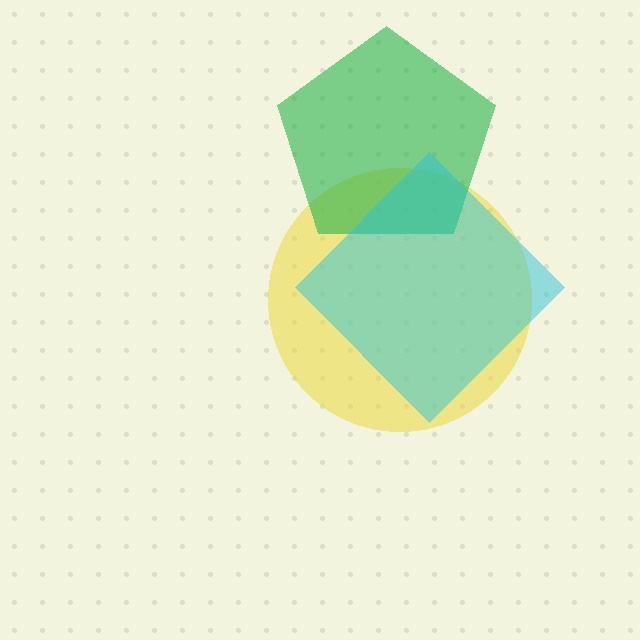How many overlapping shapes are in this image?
There are 3 overlapping shapes in the image.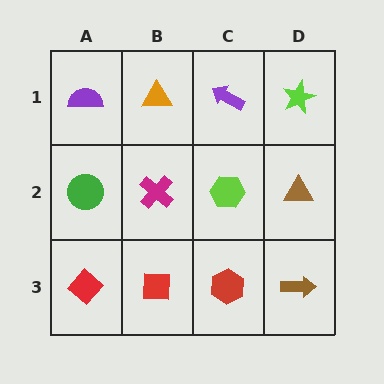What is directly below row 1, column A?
A green circle.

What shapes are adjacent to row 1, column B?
A magenta cross (row 2, column B), a purple semicircle (row 1, column A), a purple arrow (row 1, column C).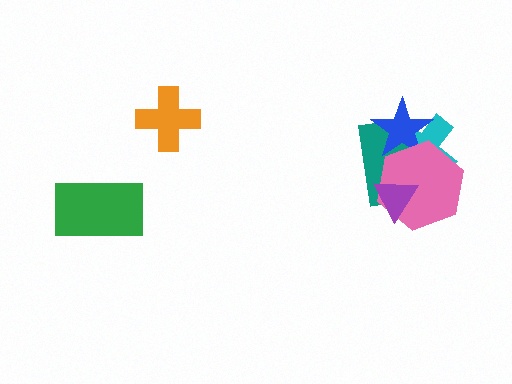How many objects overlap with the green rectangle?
0 objects overlap with the green rectangle.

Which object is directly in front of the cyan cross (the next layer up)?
The teal rectangle is directly in front of the cyan cross.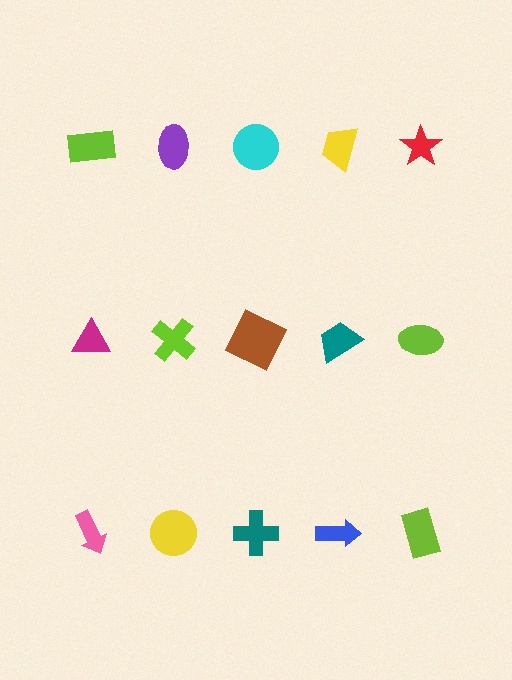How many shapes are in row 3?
5 shapes.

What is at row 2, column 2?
A lime cross.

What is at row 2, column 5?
A lime ellipse.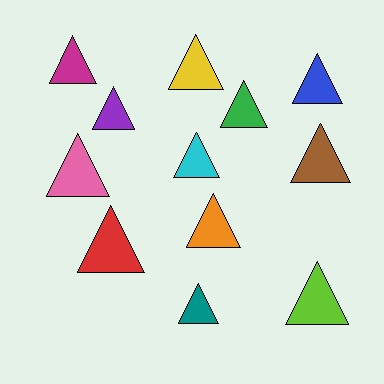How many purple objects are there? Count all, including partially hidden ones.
There is 1 purple object.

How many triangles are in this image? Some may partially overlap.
There are 12 triangles.